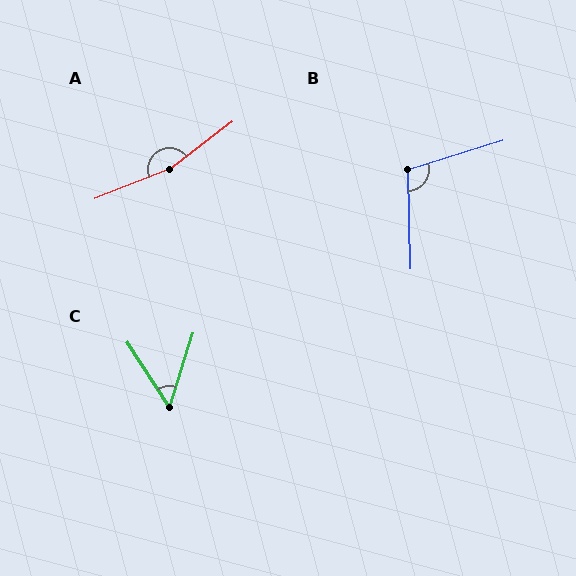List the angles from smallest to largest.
C (50°), B (105°), A (164°).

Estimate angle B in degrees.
Approximately 105 degrees.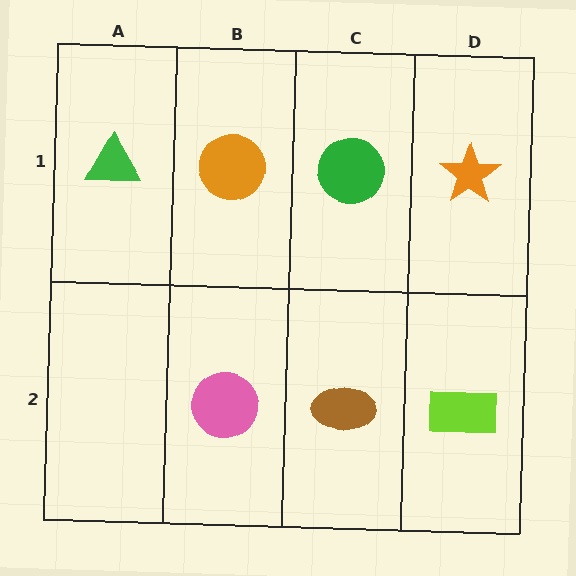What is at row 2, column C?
A brown ellipse.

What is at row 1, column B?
An orange circle.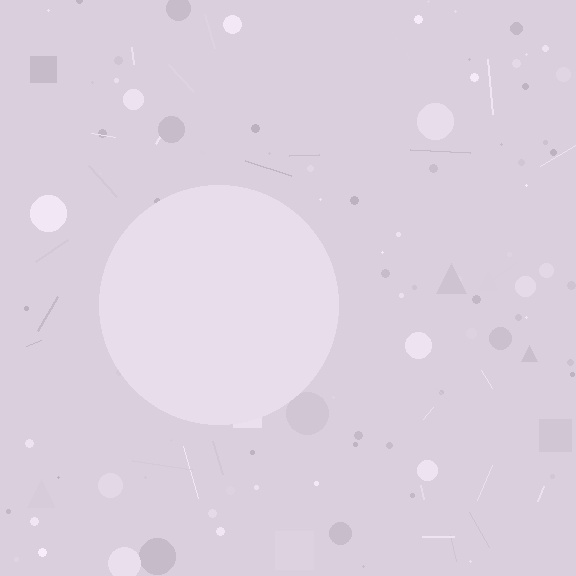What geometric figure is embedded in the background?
A circle is embedded in the background.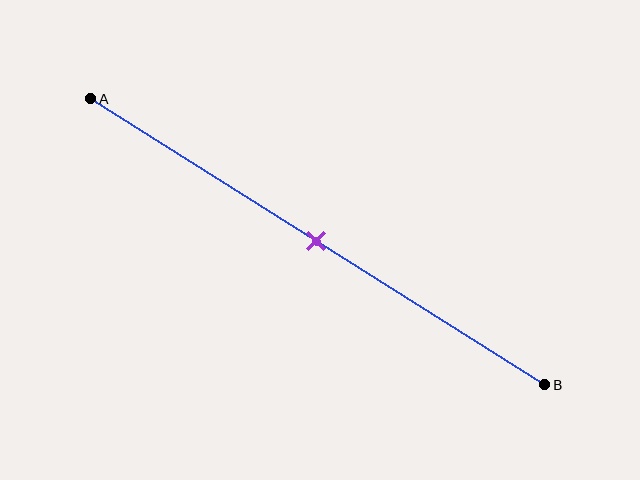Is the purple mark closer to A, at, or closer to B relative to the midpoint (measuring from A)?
The purple mark is approximately at the midpoint of segment AB.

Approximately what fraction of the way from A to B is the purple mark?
The purple mark is approximately 50% of the way from A to B.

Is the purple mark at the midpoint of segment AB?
Yes, the mark is approximately at the midpoint.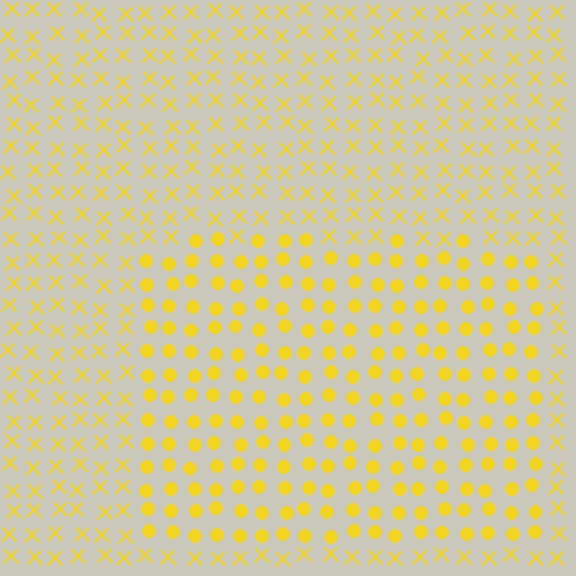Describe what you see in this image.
The image is filled with small yellow elements arranged in a uniform grid. A rectangle-shaped region contains circles, while the surrounding area contains X marks. The boundary is defined purely by the change in element shape.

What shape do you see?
I see a rectangle.